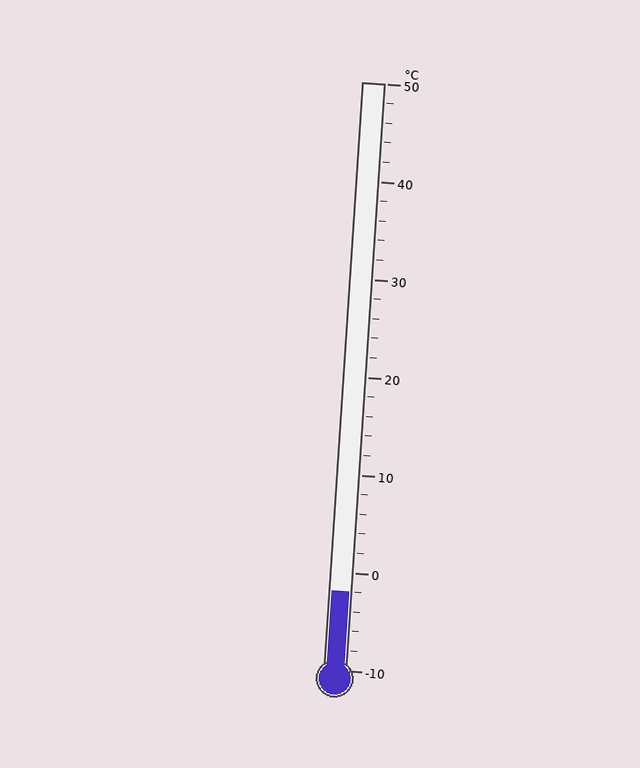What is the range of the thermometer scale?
The thermometer scale ranges from -10°C to 50°C.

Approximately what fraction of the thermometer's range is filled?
The thermometer is filled to approximately 15% of its range.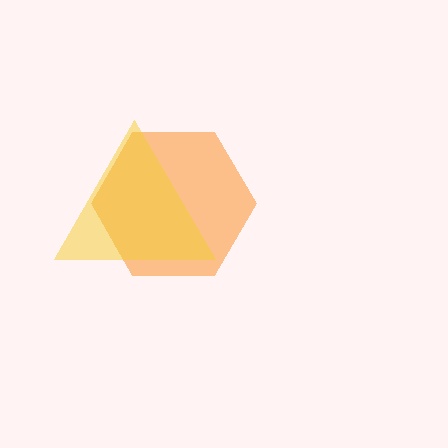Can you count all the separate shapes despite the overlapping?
Yes, there are 2 separate shapes.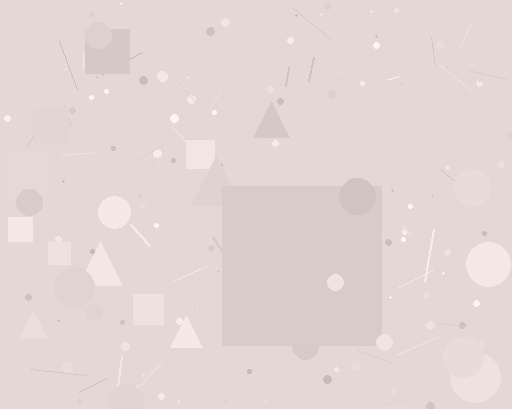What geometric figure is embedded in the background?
A square is embedded in the background.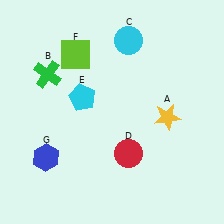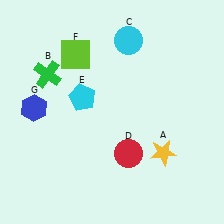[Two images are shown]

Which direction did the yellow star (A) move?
The yellow star (A) moved down.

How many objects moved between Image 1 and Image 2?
2 objects moved between the two images.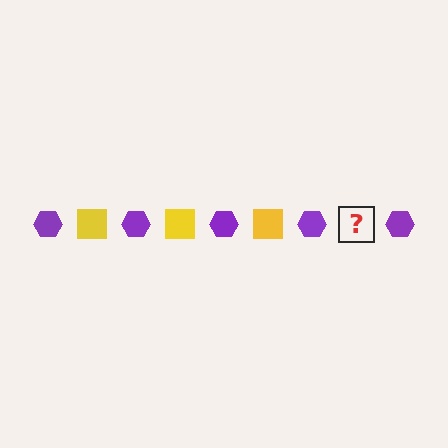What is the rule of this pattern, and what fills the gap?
The rule is that the pattern alternates between purple hexagon and yellow square. The gap should be filled with a yellow square.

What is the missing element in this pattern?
The missing element is a yellow square.